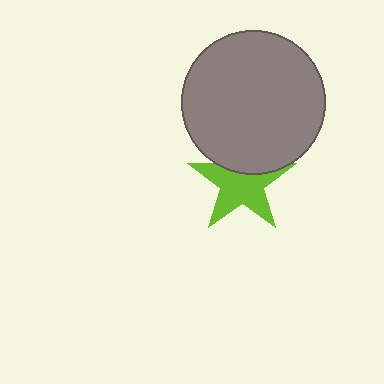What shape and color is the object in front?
The object in front is a gray circle.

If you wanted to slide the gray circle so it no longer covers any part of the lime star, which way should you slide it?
Slide it up — that is the most direct way to separate the two shapes.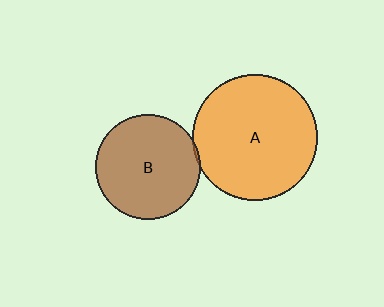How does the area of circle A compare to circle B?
Approximately 1.4 times.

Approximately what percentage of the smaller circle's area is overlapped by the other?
Approximately 5%.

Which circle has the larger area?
Circle A (orange).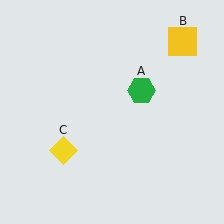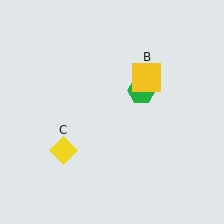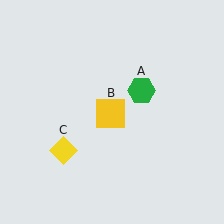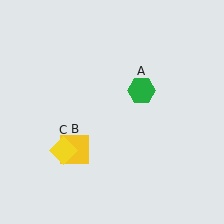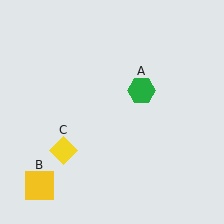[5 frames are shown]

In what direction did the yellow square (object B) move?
The yellow square (object B) moved down and to the left.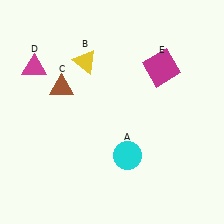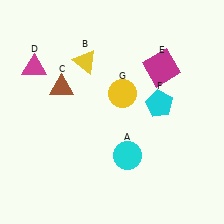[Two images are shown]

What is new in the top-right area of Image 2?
A yellow circle (G) was added in the top-right area of Image 2.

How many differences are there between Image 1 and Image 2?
There are 2 differences between the two images.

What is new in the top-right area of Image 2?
A cyan pentagon (F) was added in the top-right area of Image 2.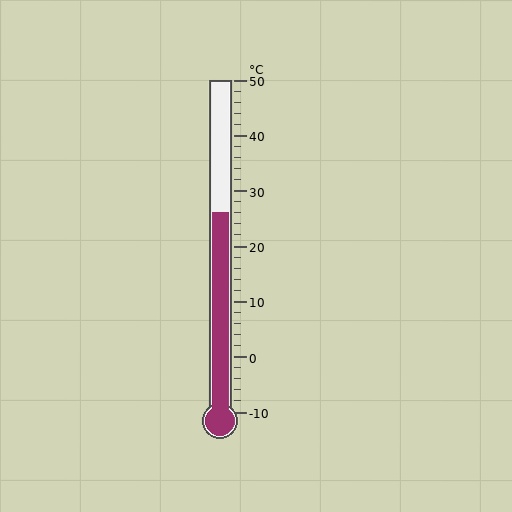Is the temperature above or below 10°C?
The temperature is above 10°C.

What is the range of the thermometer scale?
The thermometer scale ranges from -10°C to 50°C.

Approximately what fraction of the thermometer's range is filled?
The thermometer is filled to approximately 60% of its range.